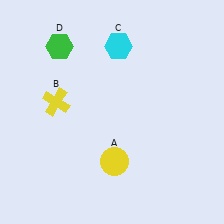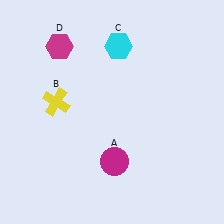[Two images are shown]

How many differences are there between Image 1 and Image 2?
There are 2 differences between the two images.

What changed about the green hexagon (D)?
In Image 1, D is green. In Image 2, it changed to magenta.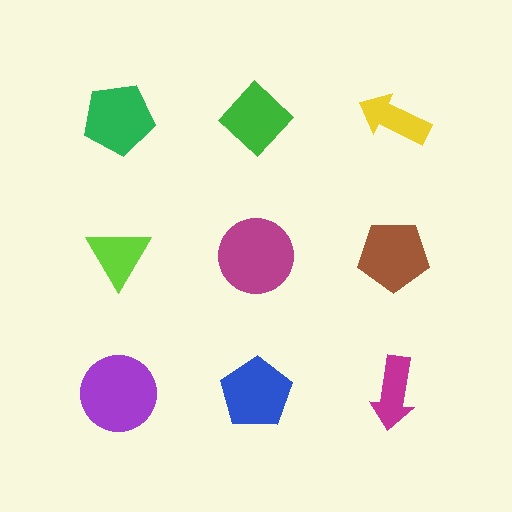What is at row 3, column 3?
A magenta arrow.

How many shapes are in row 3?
3 shapes.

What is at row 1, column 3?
A yellow arrow.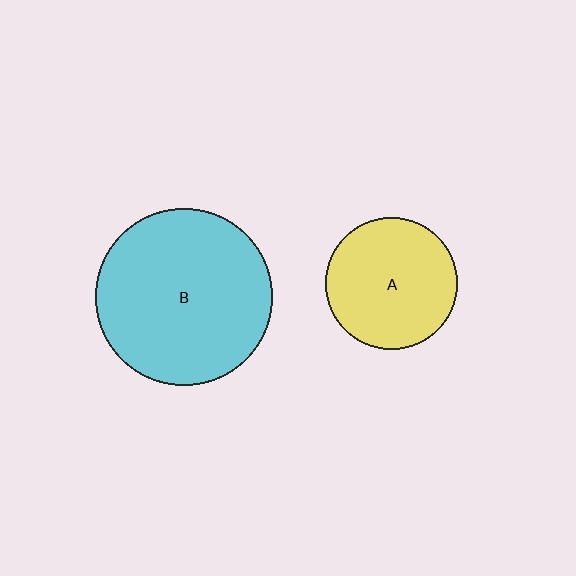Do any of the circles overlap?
No, none of the circles overlap.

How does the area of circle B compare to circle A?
Approximately 1.8 times.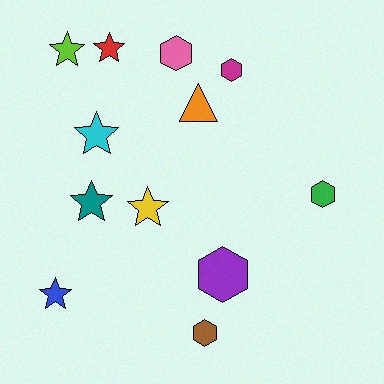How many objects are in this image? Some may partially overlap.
There are 12 objects.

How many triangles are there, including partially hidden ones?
There is 1 triangle.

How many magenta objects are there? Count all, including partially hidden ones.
There is 1 magenta object.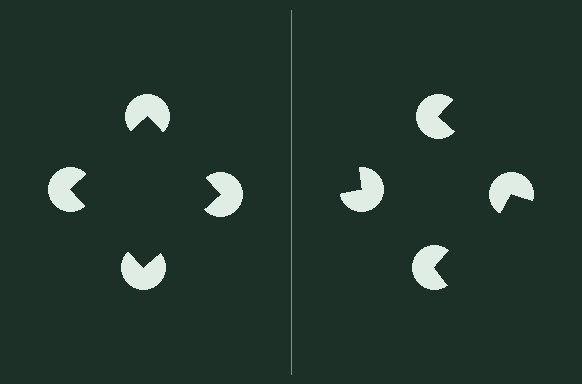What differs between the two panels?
The pac-man discs are positioned identically on both sides; only the wedge orientations differ. On the left they align to a square; on the right they are misaligned.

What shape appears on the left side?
An illusory square.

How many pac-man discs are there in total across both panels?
8 — 4 on each side.